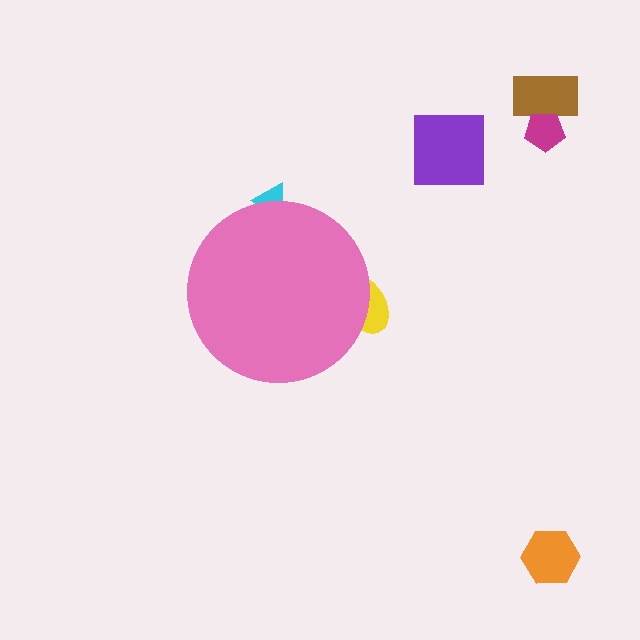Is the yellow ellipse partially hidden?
Yes, the yellow ellipse is partially hidden behind the pink circle.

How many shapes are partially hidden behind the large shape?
2 shapes are partially hidden.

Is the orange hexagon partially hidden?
No, the orange hexagon is fully visible.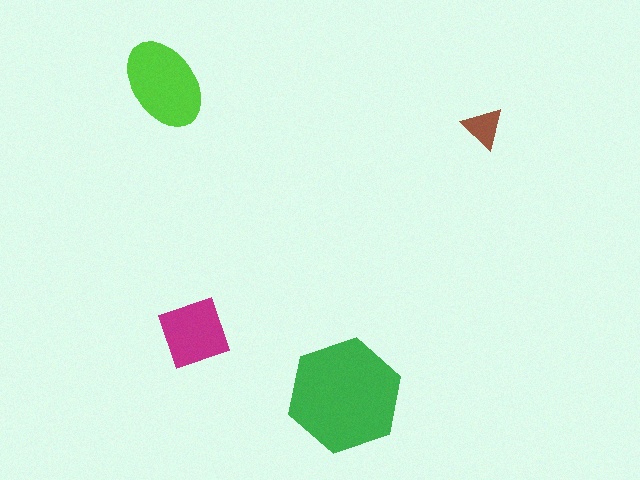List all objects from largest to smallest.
The green hexagon, the lime ellipse, the magenta diamond, the brown triangle.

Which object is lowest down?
The green hexagon is bottommost.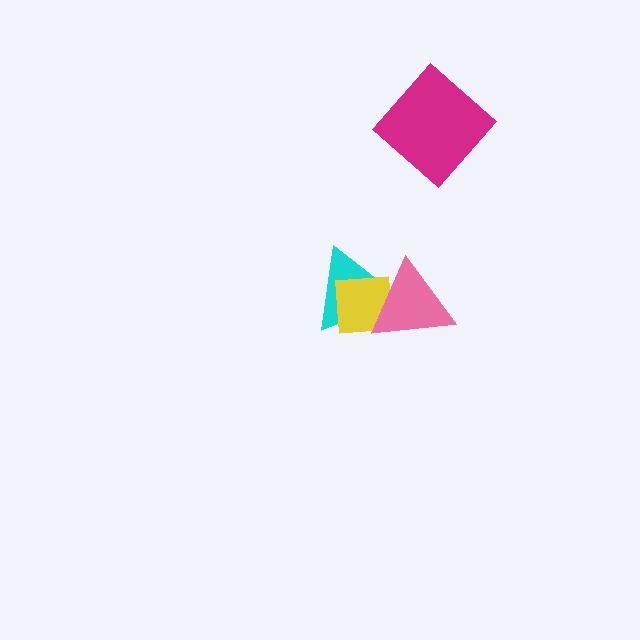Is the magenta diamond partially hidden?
No, no other shape covers it.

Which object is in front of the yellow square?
The pink triangle is in front of the yellow square.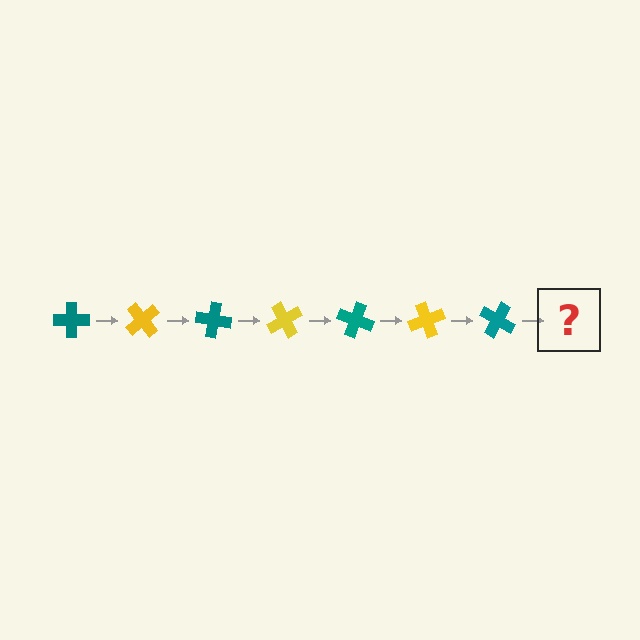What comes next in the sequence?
The next element should be a yellow cross, rotated 350 degrees from the start.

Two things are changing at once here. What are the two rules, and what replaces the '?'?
The two rules are that it rotates 50 degrees each step and the color cycles through teal and yellow. The '?' should be a yellow cross, rotated 350 degrees from the start.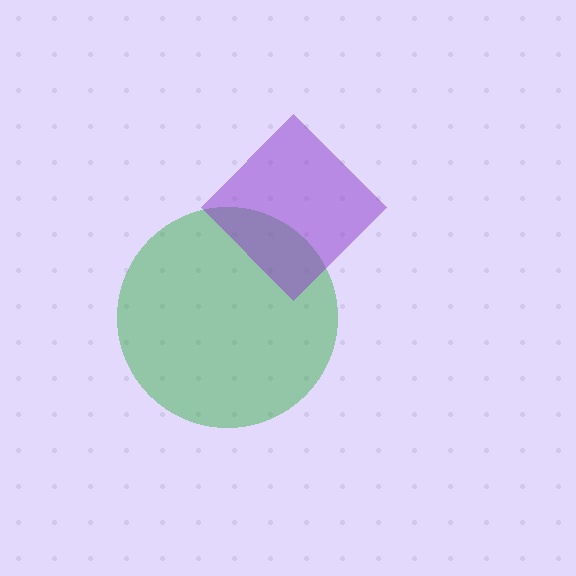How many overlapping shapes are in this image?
There are 2 overlapping shapes in the image.